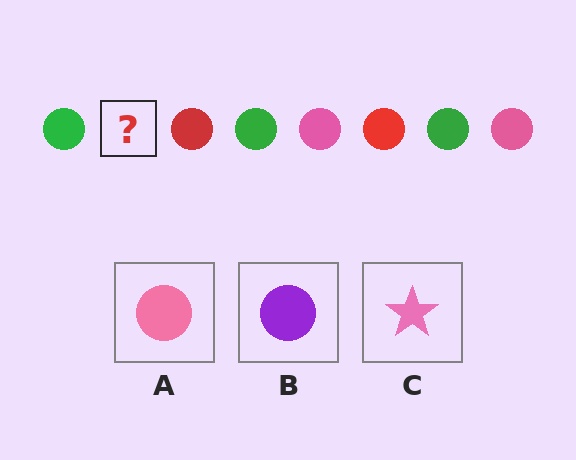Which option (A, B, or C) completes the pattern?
A.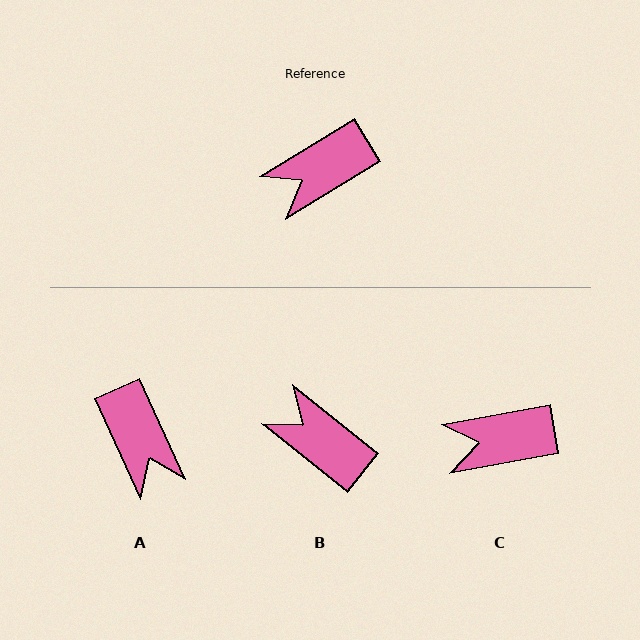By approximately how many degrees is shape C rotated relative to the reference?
Approximately 21 degrees clockwise.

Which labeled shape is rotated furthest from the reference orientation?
A, about 83 degrees away.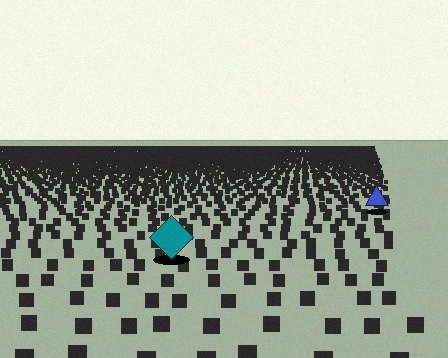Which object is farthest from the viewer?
The blue triangle is farthest from the viewer. It appears smaller and the ground texture around it is denser.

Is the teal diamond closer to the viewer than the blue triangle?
Yes. The teal diamond is closer — you can tell from the texture gradient: the ground texture is coarser near it.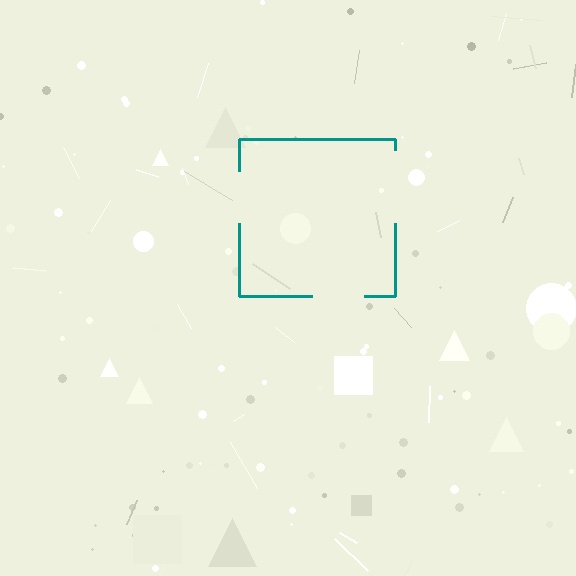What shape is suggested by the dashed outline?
The dashed outline suggests a square.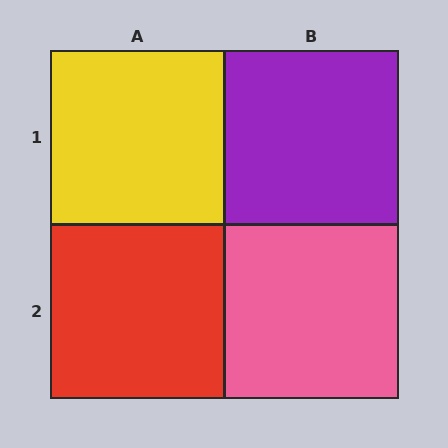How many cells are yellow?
1 cell is yellow.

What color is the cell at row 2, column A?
Red.